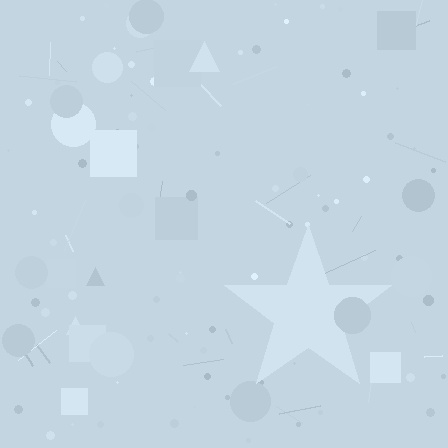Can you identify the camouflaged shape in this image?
The camouflaged shape is a star.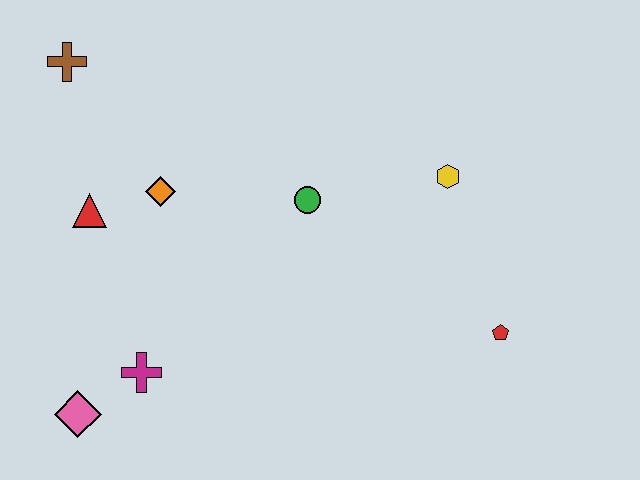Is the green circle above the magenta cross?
Yes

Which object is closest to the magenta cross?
The pink diamond is closest to the magenta cross.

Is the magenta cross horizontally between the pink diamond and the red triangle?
No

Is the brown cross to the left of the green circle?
Yes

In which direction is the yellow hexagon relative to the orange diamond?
The yellow hexagon is to the right of the orange diamond.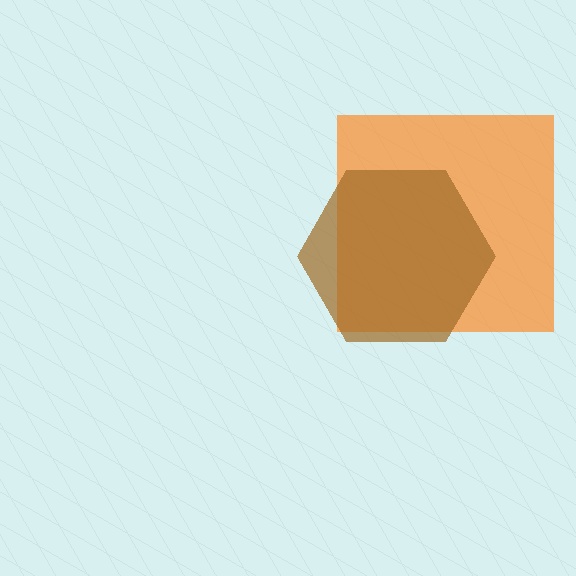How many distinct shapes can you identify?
There are 2 distinct shapes: an orange square, a brown hexagon.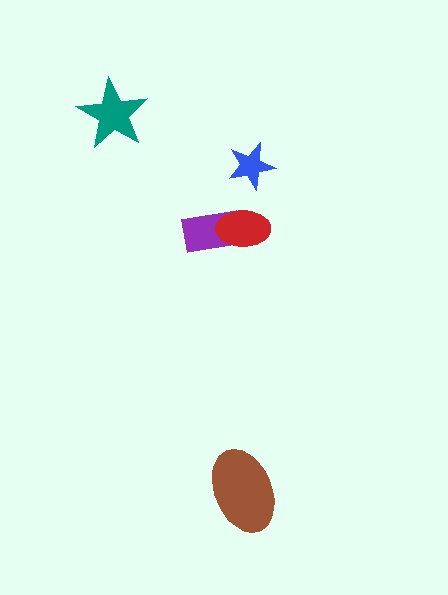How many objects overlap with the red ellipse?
1 object overlaps with the red ellipse.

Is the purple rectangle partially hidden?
Yes, it is partially covered by another shape.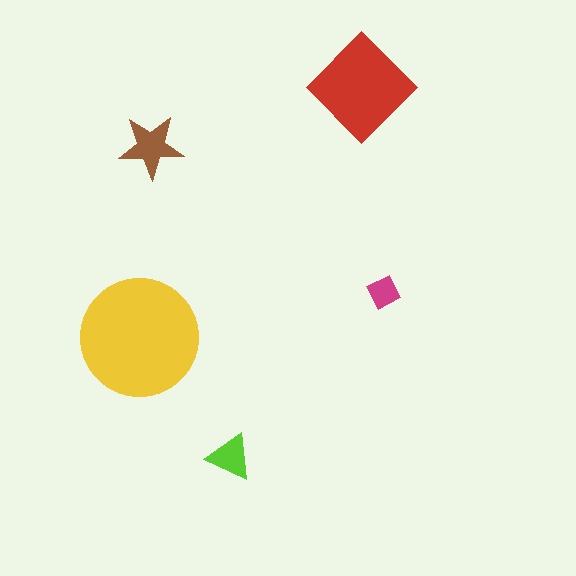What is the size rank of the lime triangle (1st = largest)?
4th.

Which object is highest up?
The red diamond is topmost.